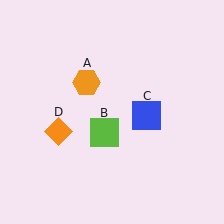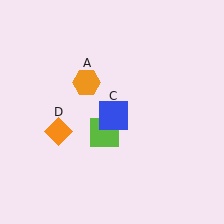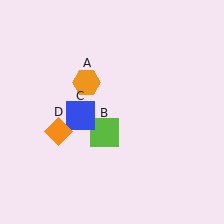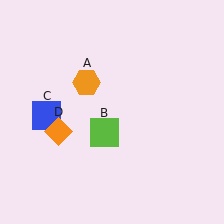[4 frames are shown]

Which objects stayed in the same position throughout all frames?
Orange hexagon (object A) and lime square (object B) and orange diamond (object D) remained stationary.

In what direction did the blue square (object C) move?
The blue square (object C) moved left.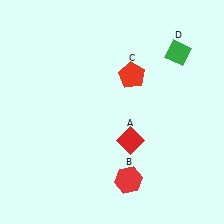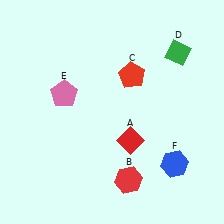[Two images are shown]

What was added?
A pink pentagon (E), a blue hexagon (F) were added in Image 2.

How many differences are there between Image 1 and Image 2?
There are 2 differences between the two images.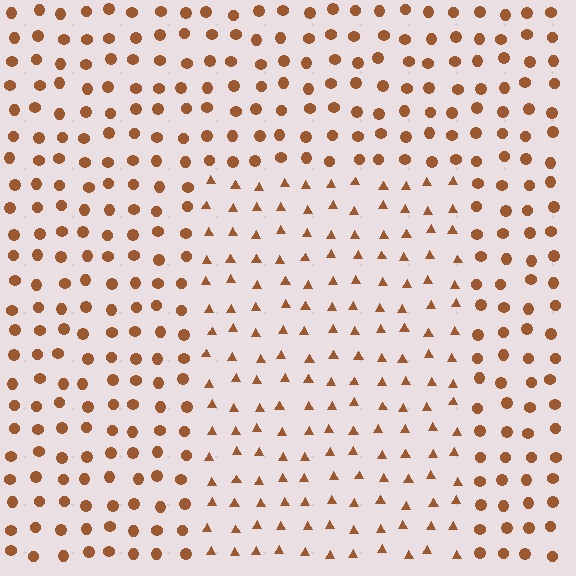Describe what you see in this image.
The image is filled with small brown elements arranged in a uniform grid. A rectangle-shaped region contains triangles, while the surrounding area contains circles. The boundary is defined purely by the change in element shape.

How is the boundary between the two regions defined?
The boundary is defined by a change in element shape: triangles inside vs. circles outside. All elements share the same color and spacing.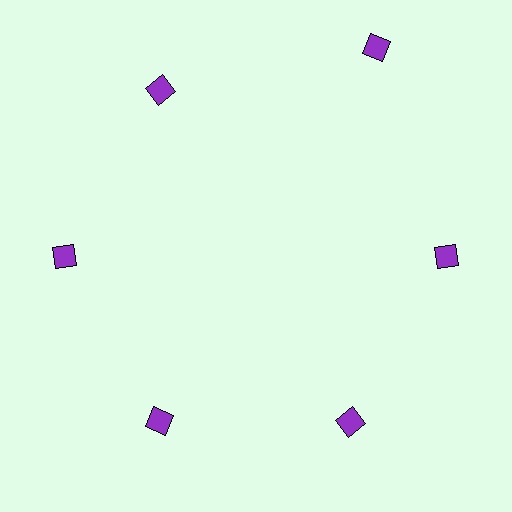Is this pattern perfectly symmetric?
No. The 6 purple squares are arranged in a ring, but one element near the 1 o'clock position is pushed outward from the center, breaking the 6-fold rotational symmetry.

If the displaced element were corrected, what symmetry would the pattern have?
It would have 6-fold rotational symmetry — the pattern would map onto itself every 60 degrees.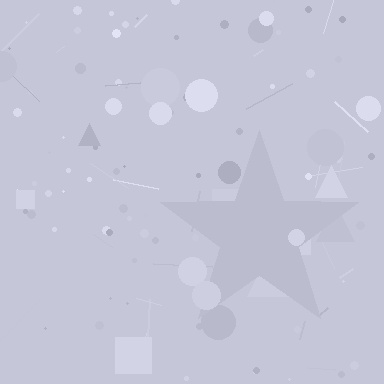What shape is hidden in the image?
A star is hidden in the image.